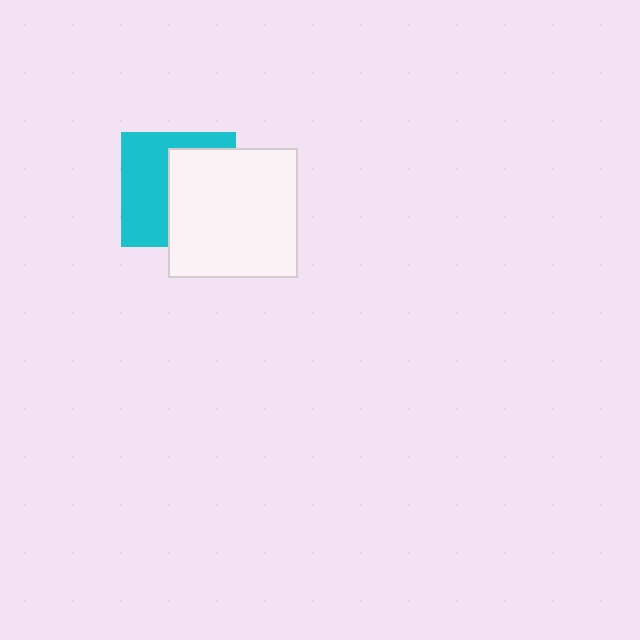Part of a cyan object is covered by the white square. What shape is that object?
It is a square.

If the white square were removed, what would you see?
You would see the complete cyan square.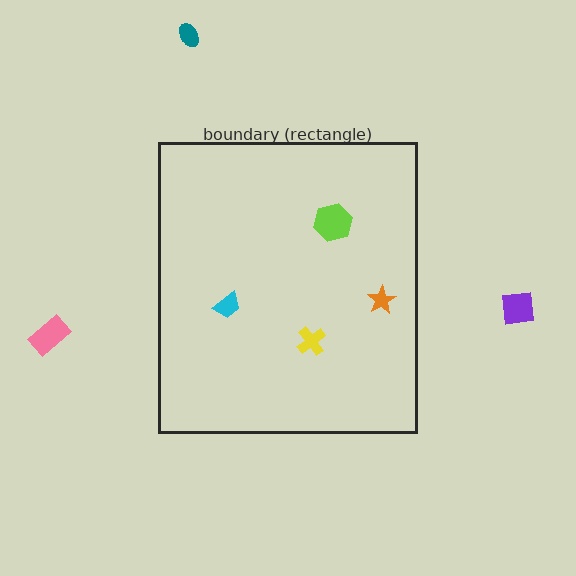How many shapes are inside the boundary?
4 inside, 3 outside.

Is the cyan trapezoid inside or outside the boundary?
Inside.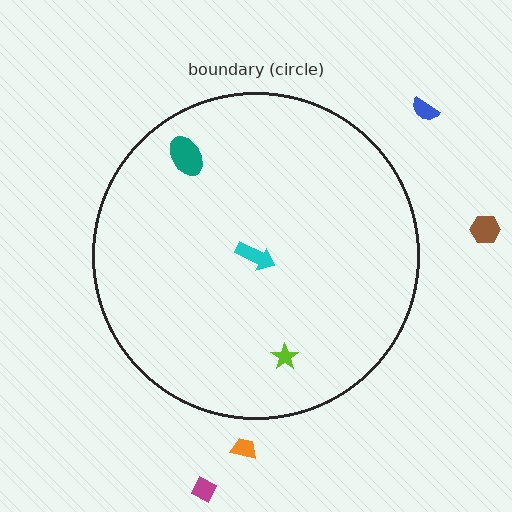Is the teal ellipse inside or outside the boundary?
Inside.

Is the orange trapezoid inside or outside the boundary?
Outside.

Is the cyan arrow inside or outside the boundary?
Inside.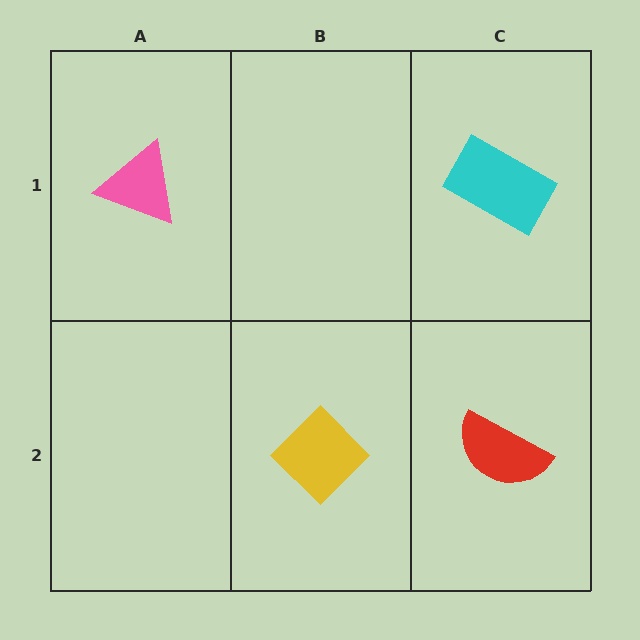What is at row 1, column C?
A cyan rectangle.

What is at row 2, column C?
A red semicircle.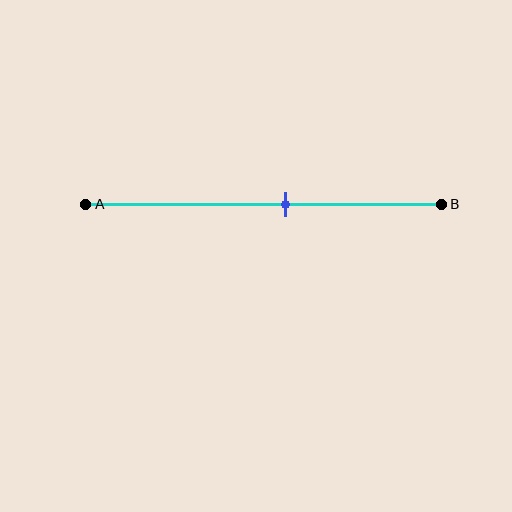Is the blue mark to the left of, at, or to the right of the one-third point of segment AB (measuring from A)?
The blue mark is to the right of the one-third point of segment AB.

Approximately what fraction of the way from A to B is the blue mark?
The blue mark is approximately 55% of the way from A to B.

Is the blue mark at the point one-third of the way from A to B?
No, the mark is at about 55% from A, not at the 33% one-third point.